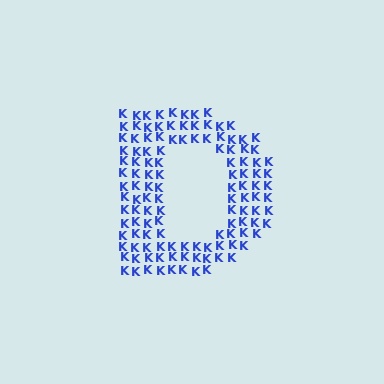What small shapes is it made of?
It is made of small letter K's.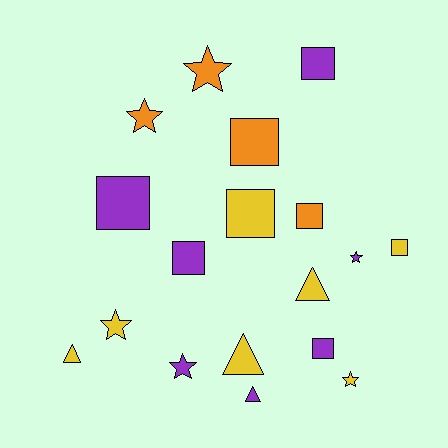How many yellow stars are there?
There are 2 yellow stars.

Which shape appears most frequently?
Square, with 8 objects.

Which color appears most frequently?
Purple, with 7 objects.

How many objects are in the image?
There are 18 objects.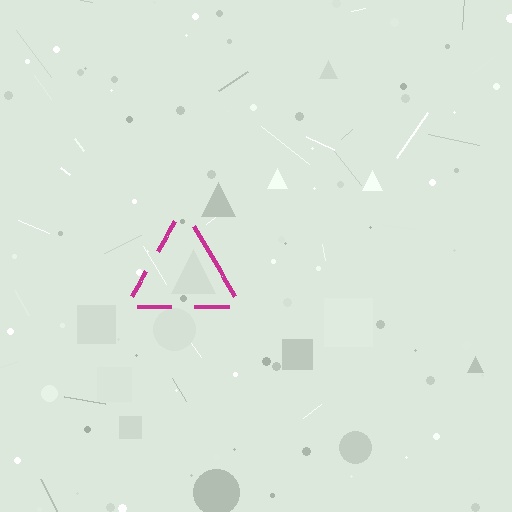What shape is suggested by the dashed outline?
The dashed outline suggests a triangle.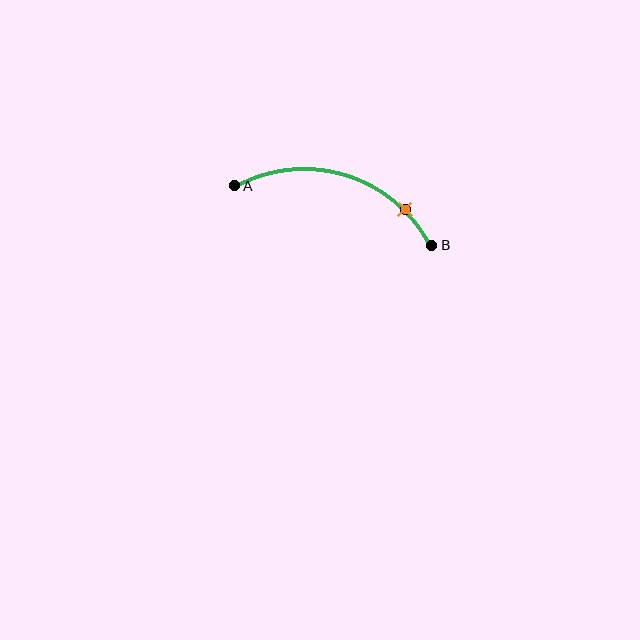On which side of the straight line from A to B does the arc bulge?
The arc bulges above the straight line connecting A and B.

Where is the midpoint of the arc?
The arc midpoint is the point on the curve farthest from the straight line joining A and B. It sits above that line.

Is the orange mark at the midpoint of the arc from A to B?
No. The orange mark lies on the arc but is closer to endpoint B. The arc midpoint would be at the point on the curve equidistant along the arc from both A and B.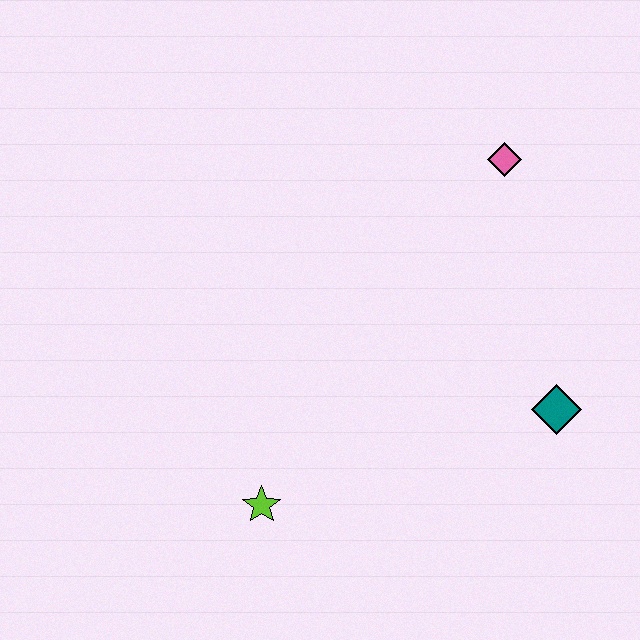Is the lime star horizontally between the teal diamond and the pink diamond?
No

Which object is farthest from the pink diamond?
The lime star is farthest from the pink diamond.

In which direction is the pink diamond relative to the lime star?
The pink diamond is above the lime star.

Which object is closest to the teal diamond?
The pink diamond is closest to the teal diamond.